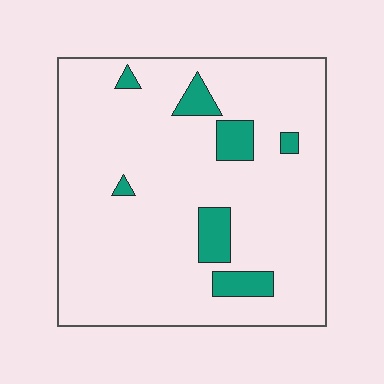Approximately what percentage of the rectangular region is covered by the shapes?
Approximately 10%.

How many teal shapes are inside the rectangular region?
7.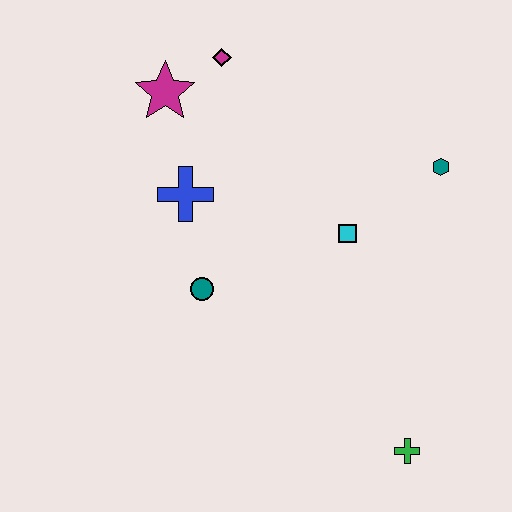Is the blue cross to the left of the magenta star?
No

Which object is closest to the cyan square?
The teal hexagon is closest to the cyan square.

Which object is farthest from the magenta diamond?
The green cross is farthest from the magenta diamond.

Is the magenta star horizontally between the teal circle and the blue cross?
No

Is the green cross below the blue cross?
Yes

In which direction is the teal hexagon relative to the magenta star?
The teal hexagon is to the right of the magenta star.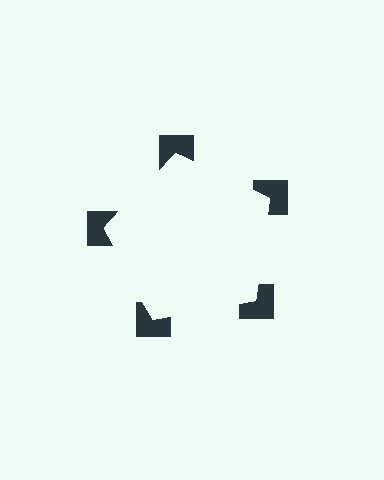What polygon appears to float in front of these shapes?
An illusory pentagon — its edges are inferred from the aligned wedge cuts in the notched squares, not physically drawn.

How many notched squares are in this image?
There are 5 — one at each vertex of the illusory pentagon.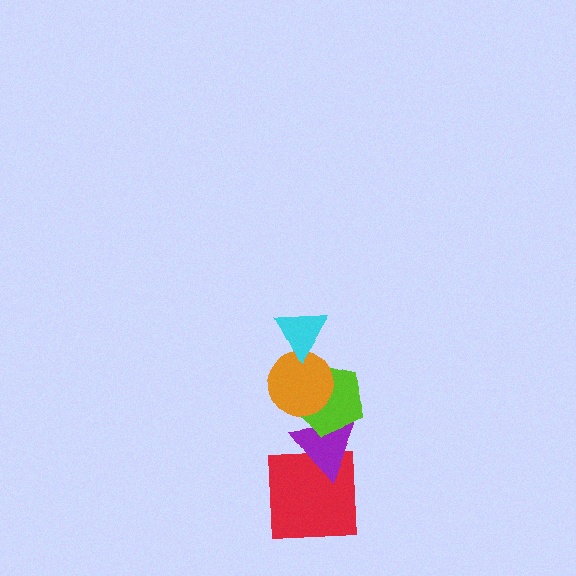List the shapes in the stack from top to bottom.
From top to bottom: the cyan triangle, the orange circle, the lime pentagon, the purple triangle, the red square.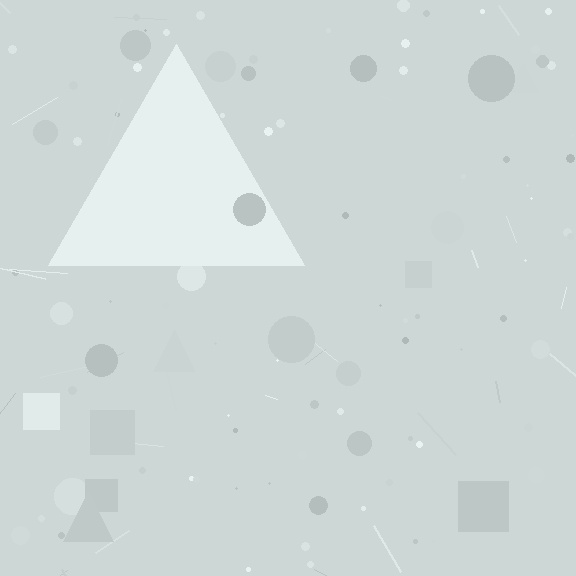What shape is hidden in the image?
A triangle is hidden in the image.